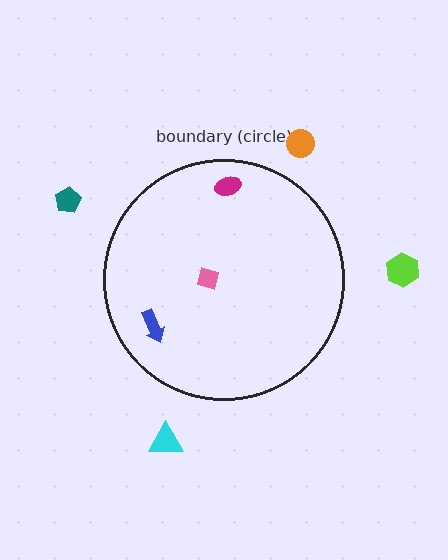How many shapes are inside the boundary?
3 inside, 4 outside.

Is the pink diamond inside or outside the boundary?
Inside.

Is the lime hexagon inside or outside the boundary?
Outside.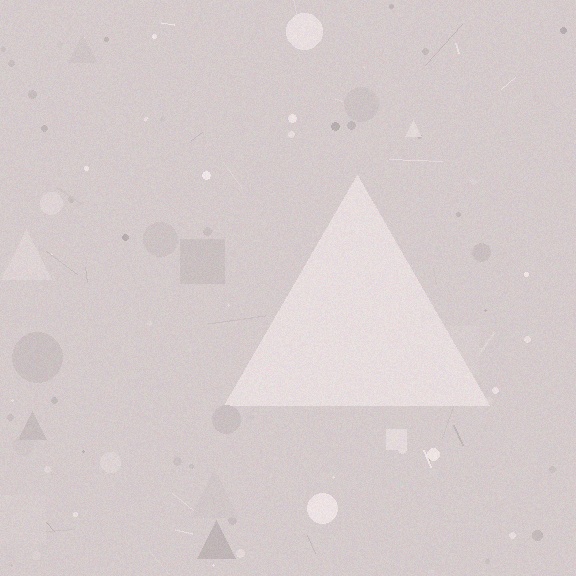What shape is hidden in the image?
A triangle is hidden in the image.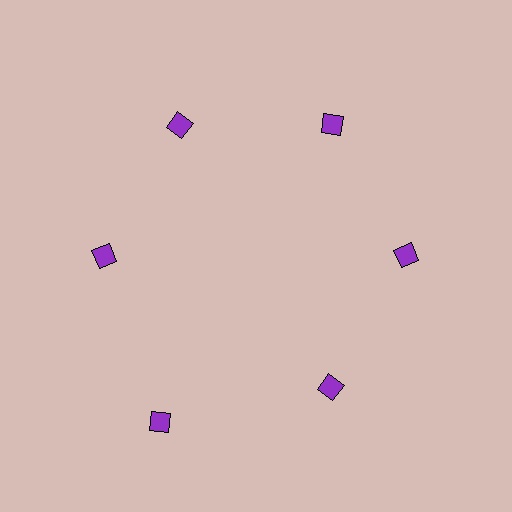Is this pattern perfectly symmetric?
No. The 6 purple diamonds are arranged in a ring, but one element near the 7 o'clock position is pushed outward from the center, breaking the 6-fold rotational symmetry.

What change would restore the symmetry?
The symmetry would be restored by moving it inward, back onto the ring so that all 6 diamonds sit at equal angles and equal distance from the center.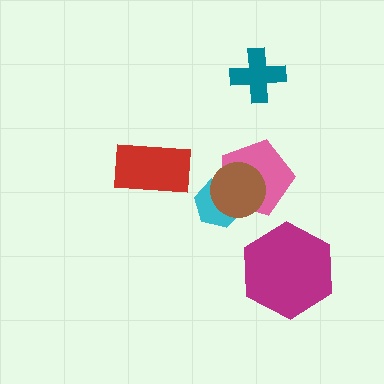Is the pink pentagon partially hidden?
Yes, it is partially covered by another shape.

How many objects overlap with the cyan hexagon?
2 objects overlap with the cyan hexagon.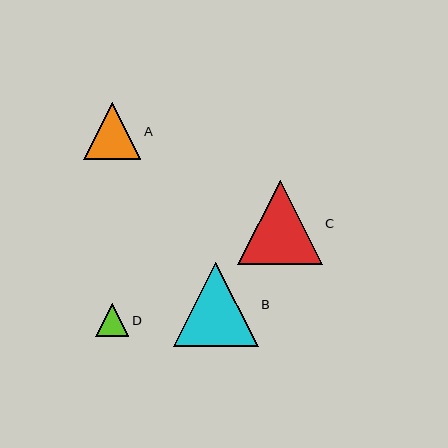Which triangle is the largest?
Triangle B is the largest with a size of approximately 84 pixels.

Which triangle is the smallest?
Triangle D is the smallest with a size of approximately 33 pixels.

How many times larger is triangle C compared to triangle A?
Triangle C is approximately 1.5 times the size of triangle A.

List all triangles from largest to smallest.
From largest to smallest: B, C, A, D.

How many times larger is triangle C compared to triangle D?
Triangle C is approximately 2.6 times the size of triangle D.